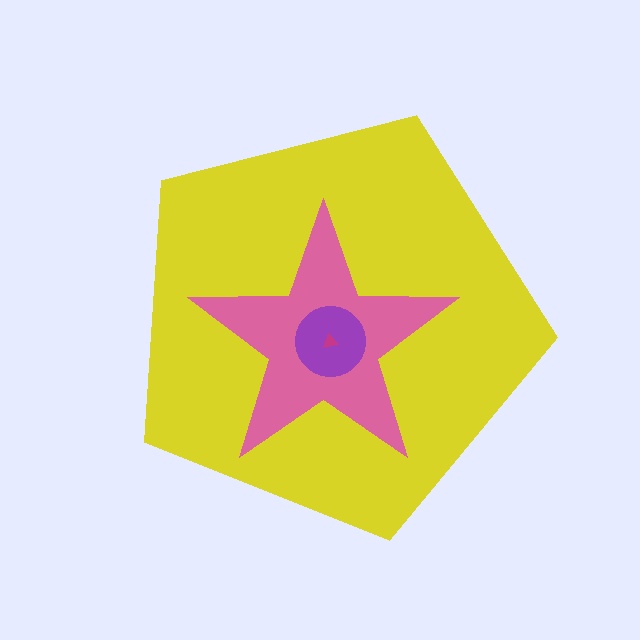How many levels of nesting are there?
4.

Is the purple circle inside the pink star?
Yes.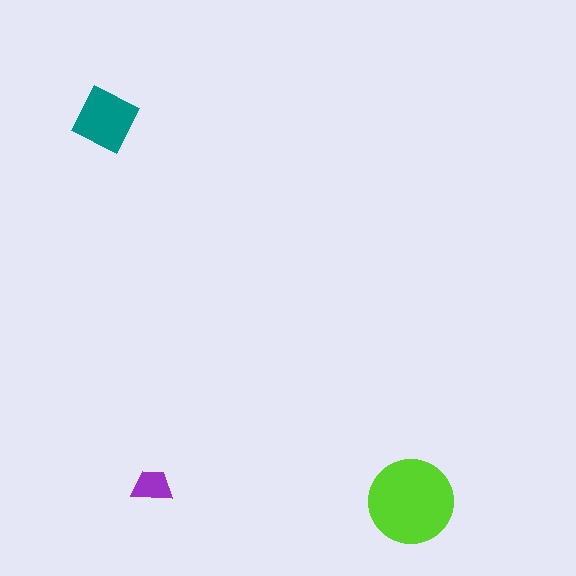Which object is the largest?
The lime circle.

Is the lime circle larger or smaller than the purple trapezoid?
Larger.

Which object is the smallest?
The purple trapezoid.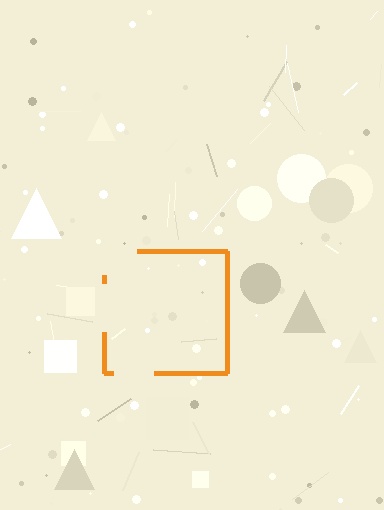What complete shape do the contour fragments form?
The contour fragments form a square.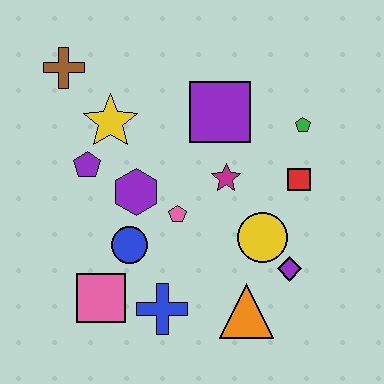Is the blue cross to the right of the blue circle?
Yes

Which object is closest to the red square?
The green pentagon is closest to the red square.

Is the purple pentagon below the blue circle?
No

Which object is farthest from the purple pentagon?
The purple diamond is farthest from the purple pentagon.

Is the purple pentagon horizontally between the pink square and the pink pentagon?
No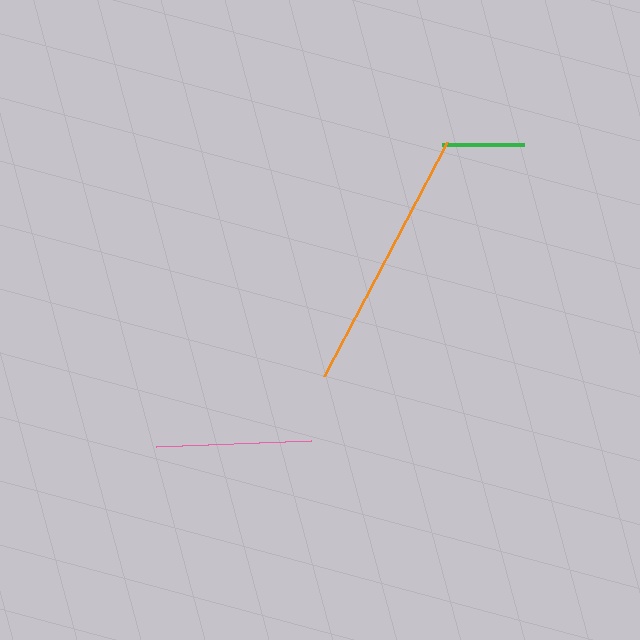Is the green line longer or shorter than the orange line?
The orange line is longer than the green line.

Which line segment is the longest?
The orange line is the longest at approximately 264 pixels.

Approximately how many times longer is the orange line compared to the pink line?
The orange line is approximately 1.7 times the length of the pink line.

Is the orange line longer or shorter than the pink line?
The orange line is longer than the pink line.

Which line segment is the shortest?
The green line is the shortest at approximately 81 pixels.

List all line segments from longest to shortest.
From longest to shortest: orange, pink, green.